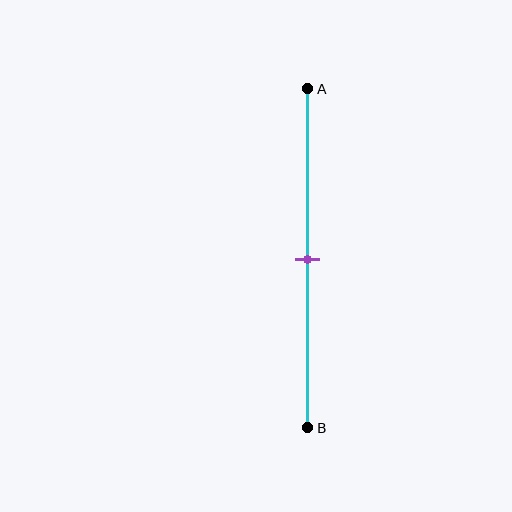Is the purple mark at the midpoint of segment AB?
Yes, the mark is approximately at the midpoint.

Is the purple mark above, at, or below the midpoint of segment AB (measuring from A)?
The purple mark is approximately at the midpoint of segment AB.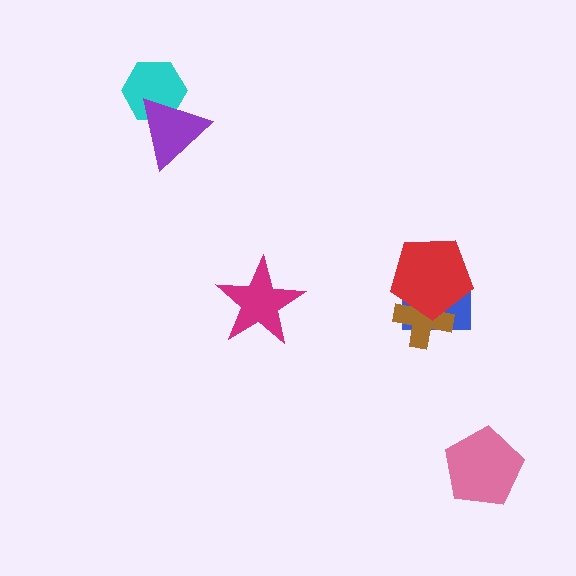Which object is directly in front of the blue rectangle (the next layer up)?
The brown cross is directly in front of the blue rectangle.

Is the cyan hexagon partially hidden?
Yes, it is partially covered by another shape.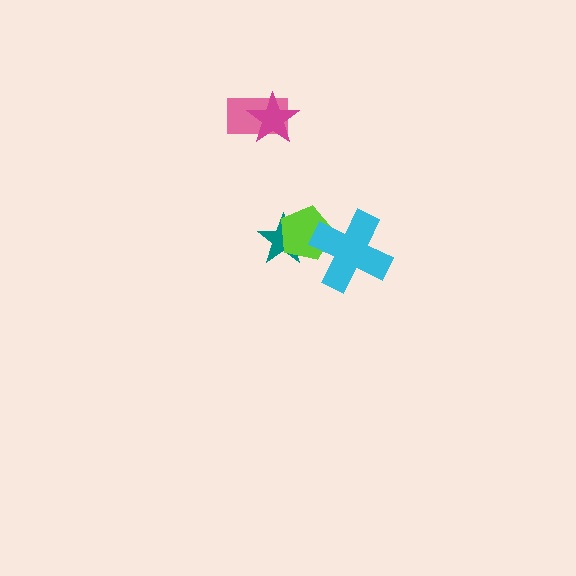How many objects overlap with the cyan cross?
1 object overlaps with the cyan cross.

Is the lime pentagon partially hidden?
Yes, it is partially covered by another shape.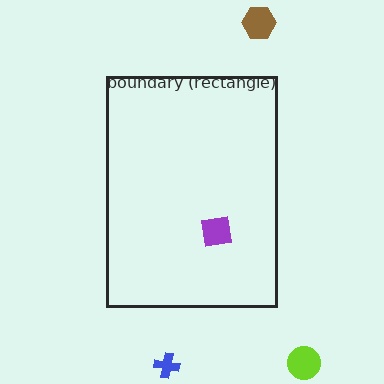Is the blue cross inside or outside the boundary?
Outside.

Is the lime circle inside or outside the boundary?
Outside.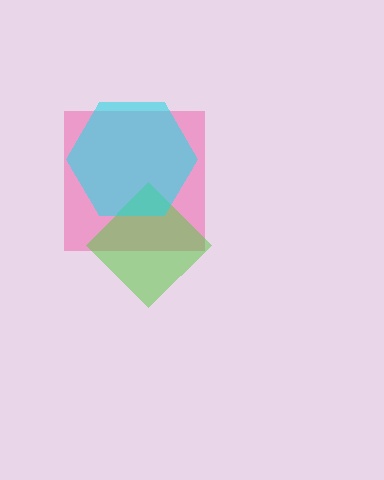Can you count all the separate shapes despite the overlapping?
Yes, there are 3 separate shapes.